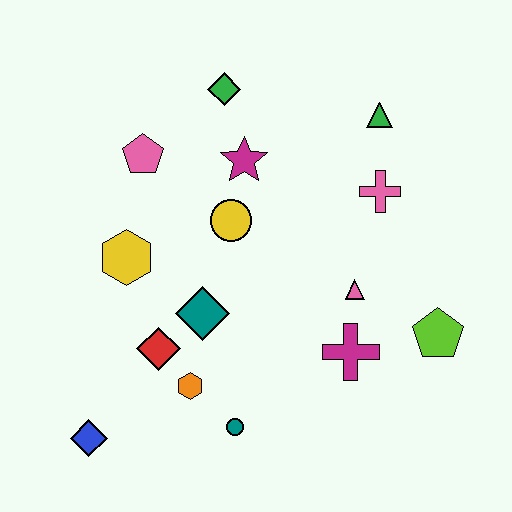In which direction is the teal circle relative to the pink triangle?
The teal circle is below the pink triangle.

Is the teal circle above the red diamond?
No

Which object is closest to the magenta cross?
The pink triangle is closest to the magenta cross.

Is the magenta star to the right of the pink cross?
No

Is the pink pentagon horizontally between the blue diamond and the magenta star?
Yes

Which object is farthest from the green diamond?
The blue diamond is farthest from the green diamond.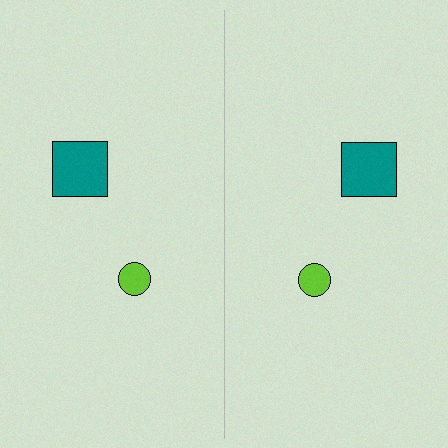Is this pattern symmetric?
Yes, this pattern has bilateral (reflection) symmetry.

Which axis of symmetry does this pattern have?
The pattern has a vertical axis of symmetry running through the center of the image.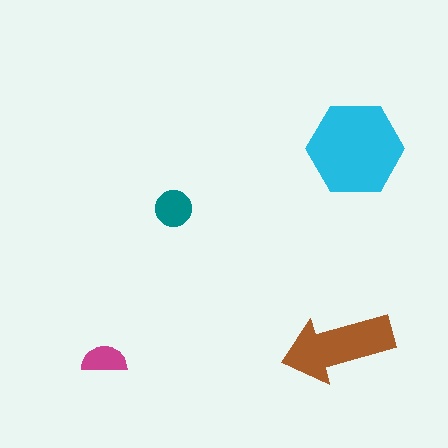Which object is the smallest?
The magenta semicircle.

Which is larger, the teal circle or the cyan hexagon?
The cyan hexagon.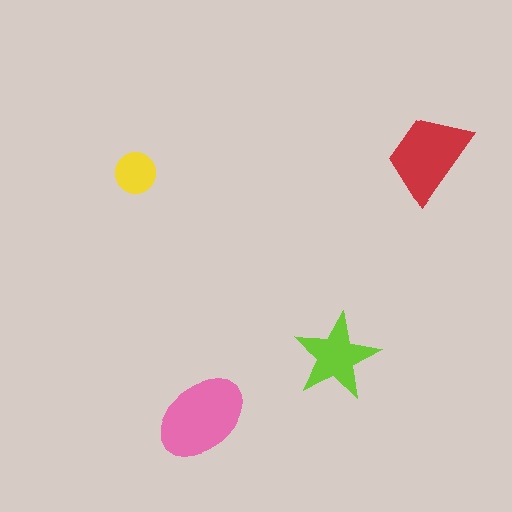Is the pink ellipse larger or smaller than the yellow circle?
Larger.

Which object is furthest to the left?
The yellow circle is leftmost.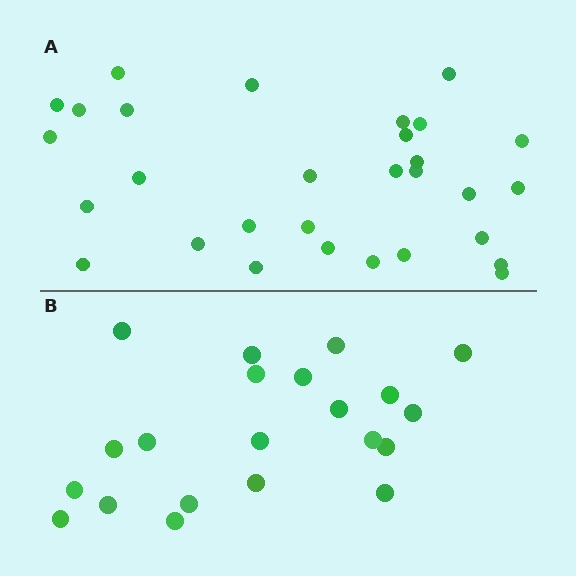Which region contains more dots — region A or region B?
Region A (the top region) has more dots.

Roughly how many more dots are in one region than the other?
Region A has roughly 8 or so more dots than region B.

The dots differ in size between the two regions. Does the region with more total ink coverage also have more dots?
No. Region B has more total ink coverage because its dots are larger, but region A actually contains more individual dots. Total area can be misleading — the number of items is what matters here.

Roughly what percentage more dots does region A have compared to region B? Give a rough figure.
About 45% more.